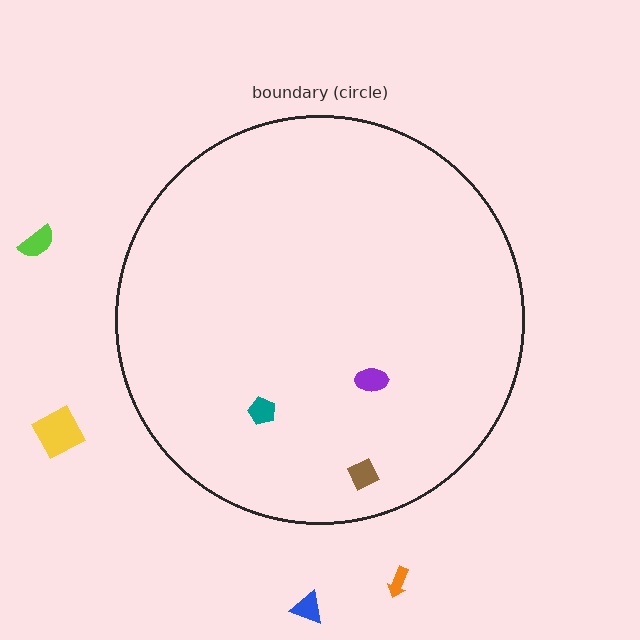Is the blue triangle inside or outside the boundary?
Outside.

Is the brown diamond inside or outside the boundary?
Inside.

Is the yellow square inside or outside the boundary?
Outside.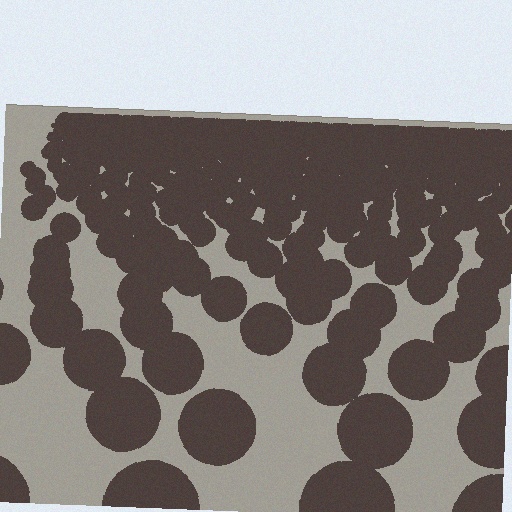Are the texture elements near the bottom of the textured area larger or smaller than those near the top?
Larger. Near the bottom, elements are closer to the viewer and appear at a bigger on-screen size.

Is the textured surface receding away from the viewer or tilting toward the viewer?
The surface is receding away from the viewer. Texture elements get smaller and denser toward the top.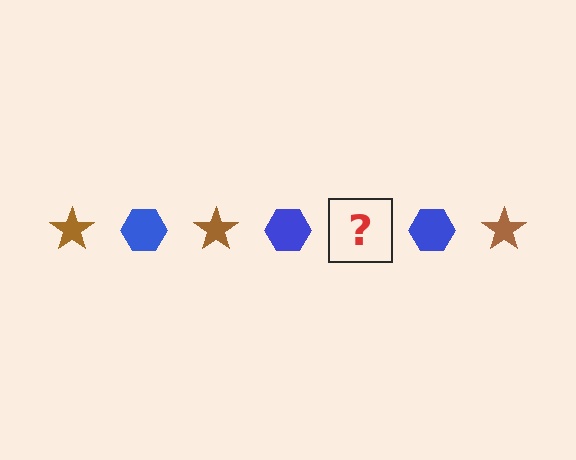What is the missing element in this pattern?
The missing element is a brown star.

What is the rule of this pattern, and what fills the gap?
The rule is that the pattern alternates between brown star and blue hexagon. The gap should be filled with a brown star.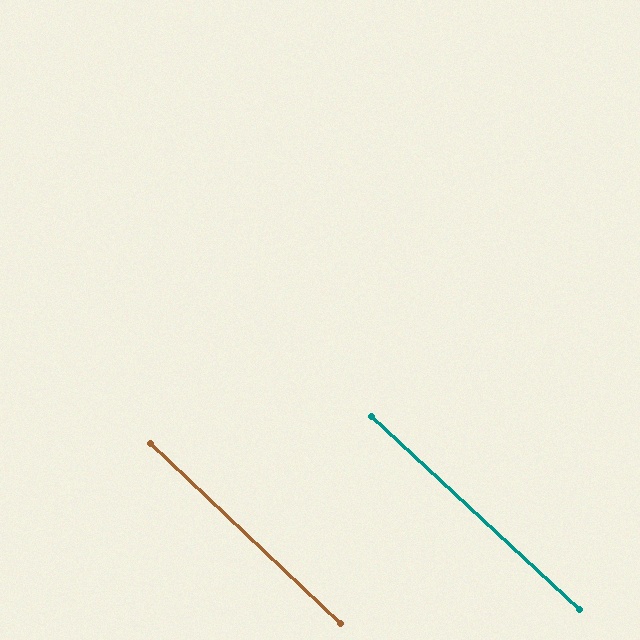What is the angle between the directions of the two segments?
Approximately 0 degrees.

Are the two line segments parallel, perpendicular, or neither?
Parallel — their directions differ by only 0.4°.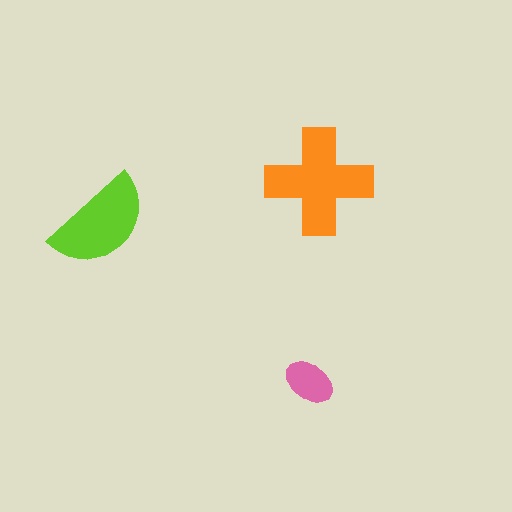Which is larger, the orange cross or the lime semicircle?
The orange cross.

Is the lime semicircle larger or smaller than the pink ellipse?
Larger.